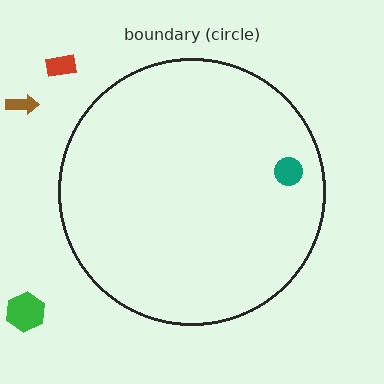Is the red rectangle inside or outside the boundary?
Outside.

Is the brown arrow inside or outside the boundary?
Outside.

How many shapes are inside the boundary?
1 inside, 3 outside.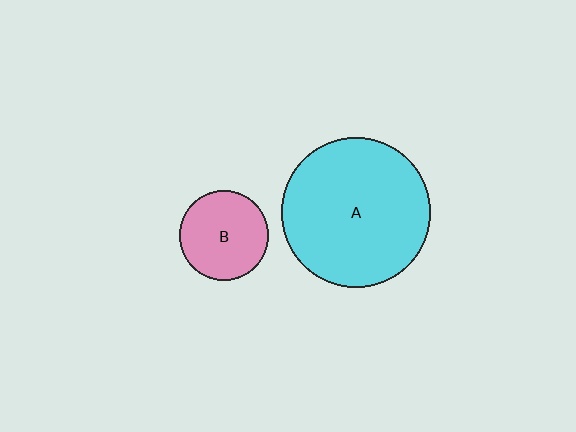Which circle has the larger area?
Circle A (cyan).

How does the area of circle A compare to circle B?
Approximately 2.8 times.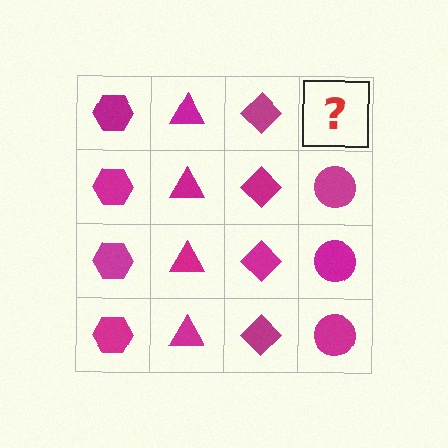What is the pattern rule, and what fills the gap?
The rule is that each column has a consistent shape. The gap should be filled with a magenta circle.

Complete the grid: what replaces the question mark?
The question mark should be replaced with a magenta circle.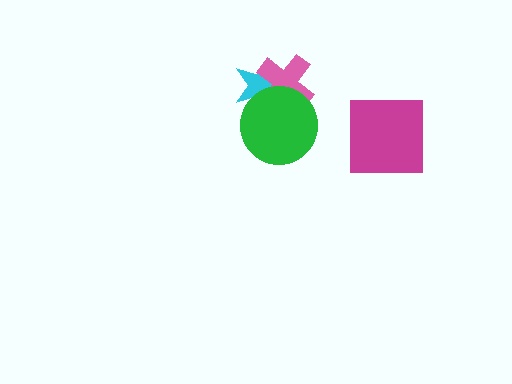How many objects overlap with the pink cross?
2 objects overlap with the pink cross.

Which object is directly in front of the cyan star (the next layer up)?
The pink cross is directly in front of the cyan star.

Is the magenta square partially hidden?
No, no other shape covers it.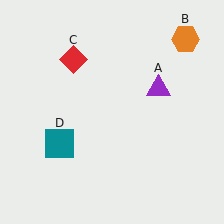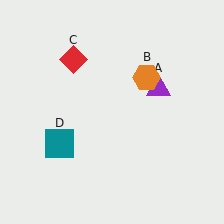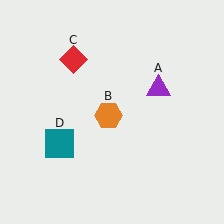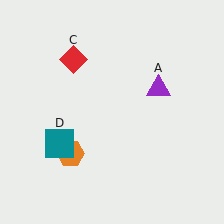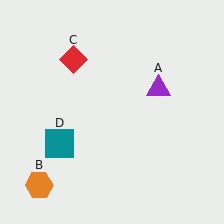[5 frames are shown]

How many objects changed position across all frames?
1 object changed position: orange hexagon (object B).